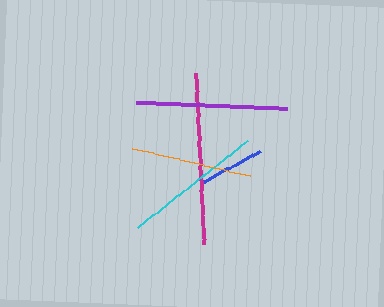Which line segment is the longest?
The magenta line is the longest at approximately 171 pixels.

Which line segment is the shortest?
The blue line is the shortest at approximately 66 pixels.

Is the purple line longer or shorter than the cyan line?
The purple line is longer than the cyan line.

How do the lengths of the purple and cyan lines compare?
The purple and cyan lines are approximately the same length.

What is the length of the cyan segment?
The cyan segment is approximately 140 pixels long.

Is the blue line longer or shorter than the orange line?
The orange line is longer than the blue line.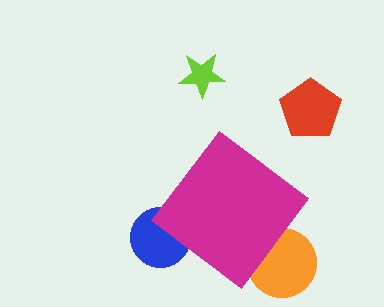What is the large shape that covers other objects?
A magenta diamond.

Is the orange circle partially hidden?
Yes, the orange circle is partially hidden behind the magenta diamond.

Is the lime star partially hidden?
No, the lime star is fully visible.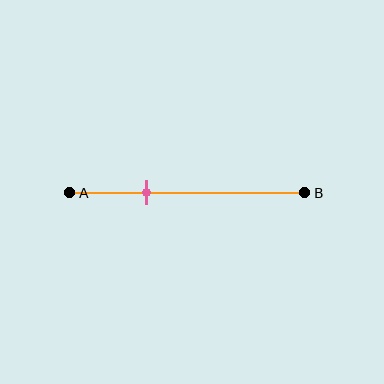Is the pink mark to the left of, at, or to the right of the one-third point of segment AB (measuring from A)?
The pink mark is approximately at the one-third point of segment AB.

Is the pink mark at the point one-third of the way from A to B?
Yes, the mark is approximately at the one-third point.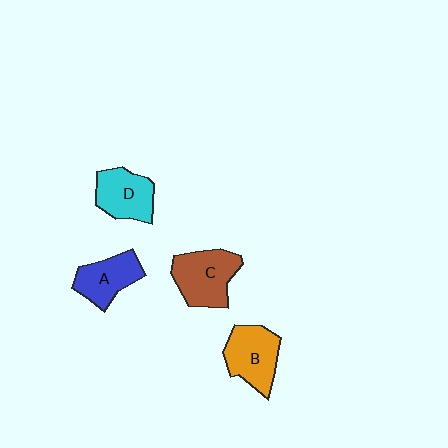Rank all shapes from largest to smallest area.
From largest to smallest: C (brown), B (orange), D (cyan), A (blue).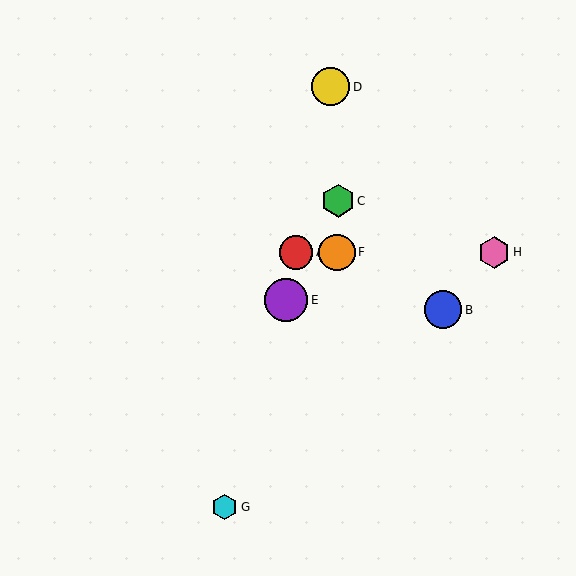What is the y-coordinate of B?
Object B is at y≈310.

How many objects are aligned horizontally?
3 objects (A, F, H) are aligned horizontally.